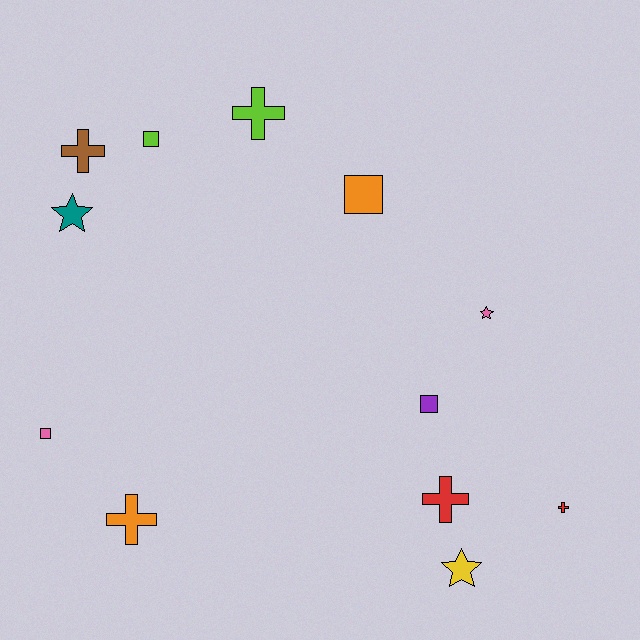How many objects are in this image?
There are 12 objects.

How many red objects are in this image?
There are 2 red objects.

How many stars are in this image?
There are 3 stars.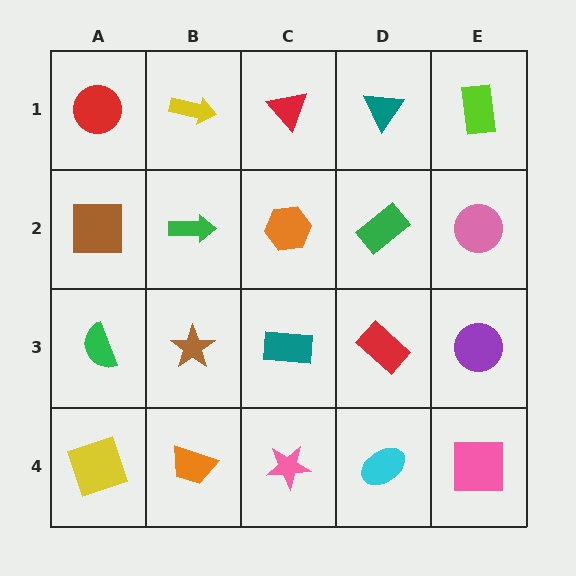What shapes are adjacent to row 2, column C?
A red triangle (row 1, column C), a teal rectangle (row 3, column C), a green arrow (row 2, column B), a green rectangle (row 2, column D).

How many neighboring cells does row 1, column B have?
3.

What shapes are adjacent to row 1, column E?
A pink circle (row 2, column E), a teal triangle (row 1, column D).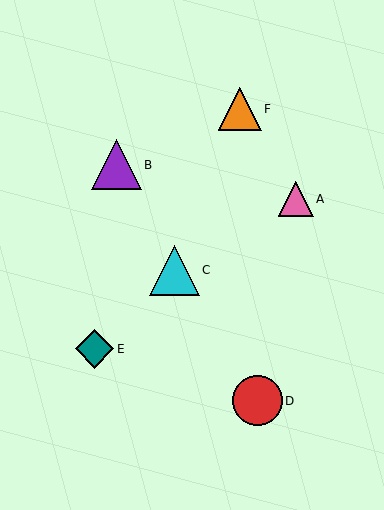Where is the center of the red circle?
The center of the red circle is at (257, 401).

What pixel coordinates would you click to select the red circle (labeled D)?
Click at (257, 401) to select the red circle D.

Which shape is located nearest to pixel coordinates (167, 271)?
The cyan triangle (labeled C) at (174, 270) is nearest to that location.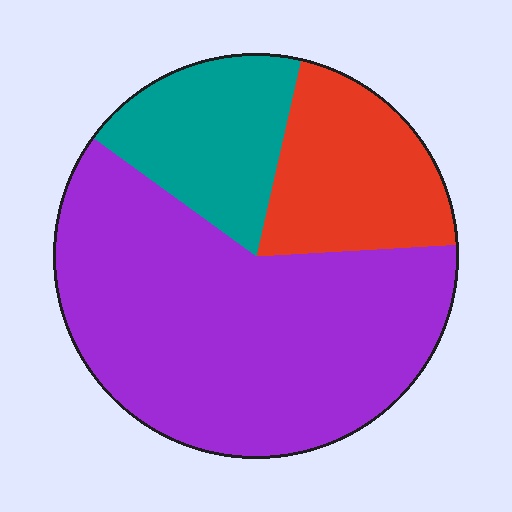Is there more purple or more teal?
Purple.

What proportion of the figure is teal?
Teal takes up about one fifth (1/5) of the figure.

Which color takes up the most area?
Purple, at roughly 60%.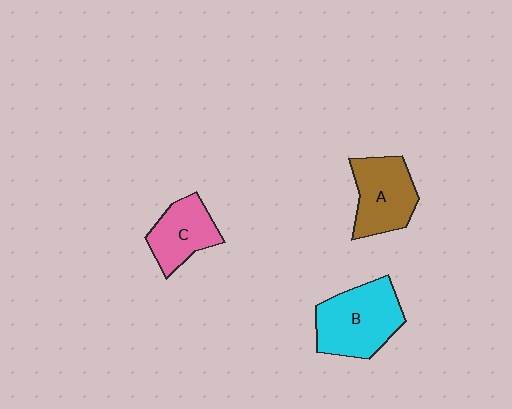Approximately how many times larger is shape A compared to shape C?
Approximately 1.2 times.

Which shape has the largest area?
Shape B (cyan).